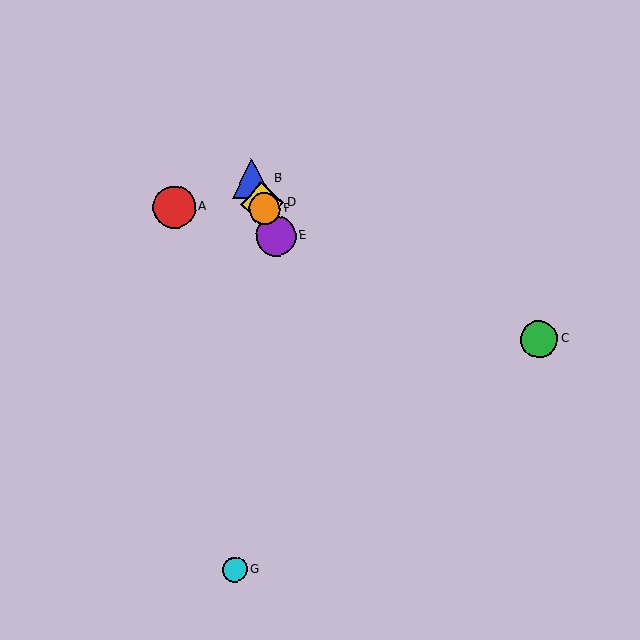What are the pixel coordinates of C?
Object C is at (539, 339).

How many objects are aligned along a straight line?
4 objects (B, D, E, F) are aligned along a straight line.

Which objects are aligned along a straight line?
Objects B, D, E, F are aligned along a straight line.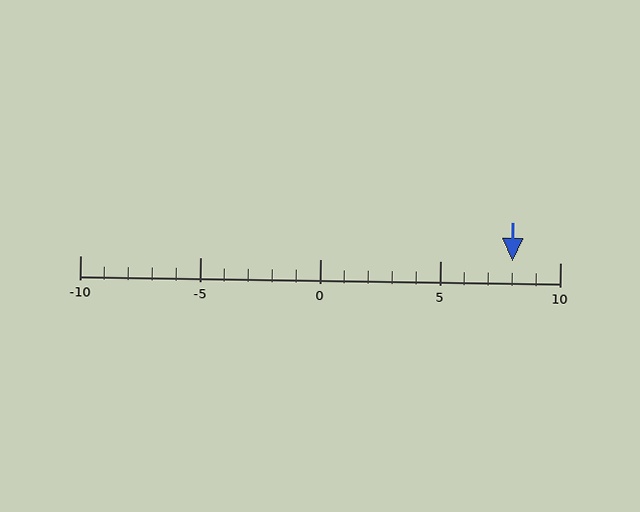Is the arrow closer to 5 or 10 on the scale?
The arrow is closer to 10.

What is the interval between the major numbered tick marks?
The major tick marks are spaced 5 units apart.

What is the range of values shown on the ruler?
The ruler shows values from -10 to 10.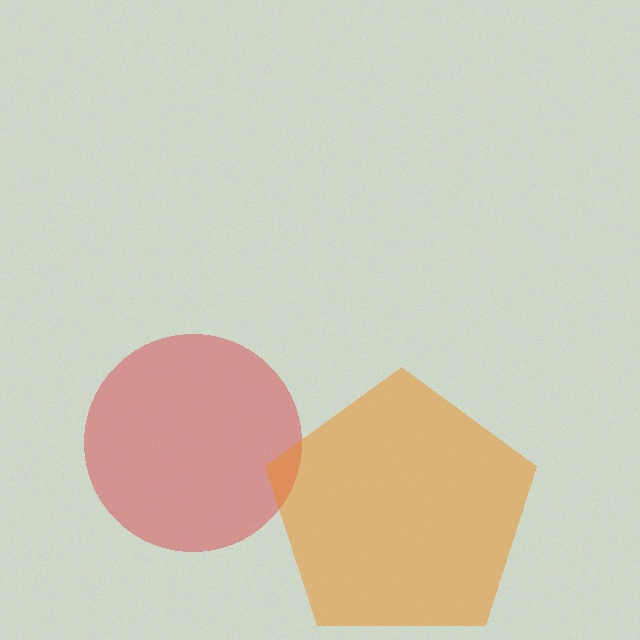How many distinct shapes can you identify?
There are 2 distinct shapes: a red circle, an orange pentagon.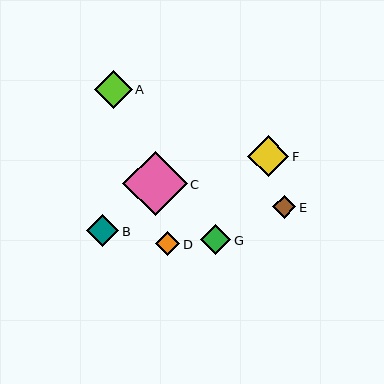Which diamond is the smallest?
Diamond E is the smallest with a size of approximately 23 pixels.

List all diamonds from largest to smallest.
From largest to smallest: C, F, A, B, G, D, E.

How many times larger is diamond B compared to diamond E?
Diamond B is approximately 1.4 times the size of diamond E.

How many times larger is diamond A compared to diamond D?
Diamond A is approximately 1.5 times the size of diamond D.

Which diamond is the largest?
Diamond C is the largest with a size of approximately 65 pixels.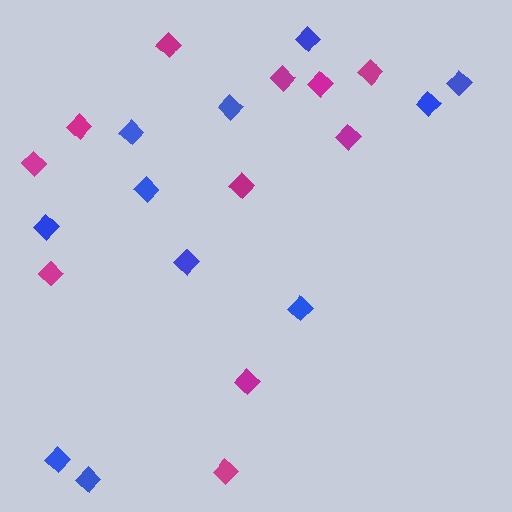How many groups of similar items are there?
There are 2 groups: one group of blue diamonds (11) and one group of magenta diamonds (11).